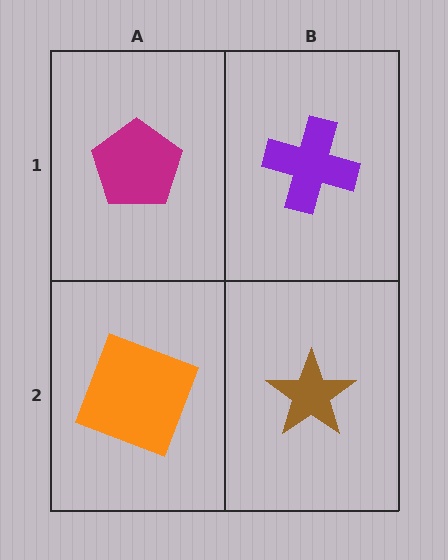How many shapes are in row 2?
2 shapes.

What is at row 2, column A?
An orange square.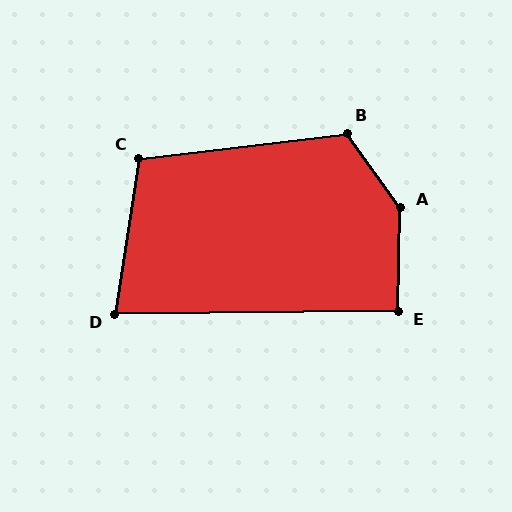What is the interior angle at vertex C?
Approximately 105 degrees (obtuse).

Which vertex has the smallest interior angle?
D, at approximately 81 degrees.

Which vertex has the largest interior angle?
A, at approximately 143 degrees.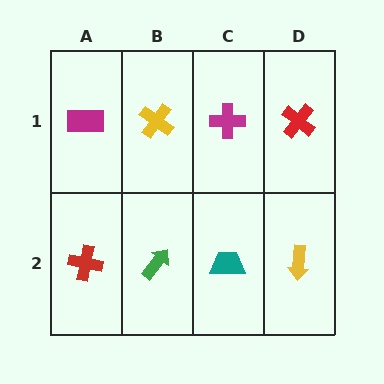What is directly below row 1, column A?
A red cross.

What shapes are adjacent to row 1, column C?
A teal trapezoid (row 2, column C), a yellow cross (row 1, column B), a red cross (row 1, column D).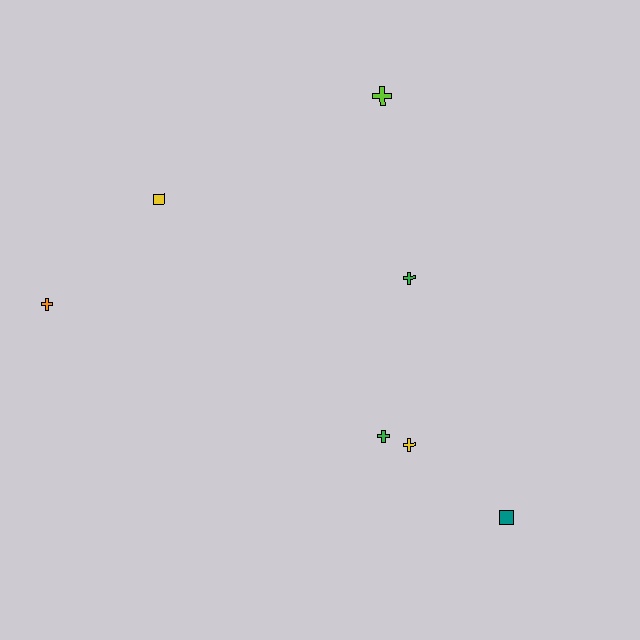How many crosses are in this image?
There are 5 crosses.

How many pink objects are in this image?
There are no pink objects.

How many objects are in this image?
There are 7 objects.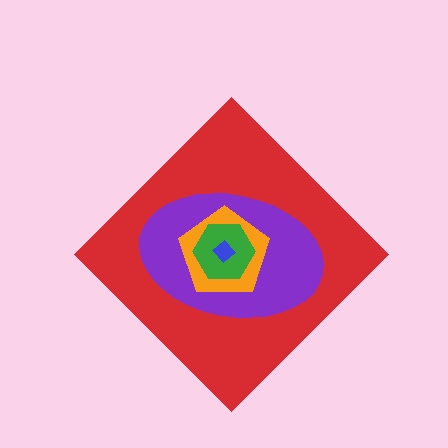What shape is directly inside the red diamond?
The purple ellipse.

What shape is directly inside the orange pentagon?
The green hexagon.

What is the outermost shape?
The red diamond.